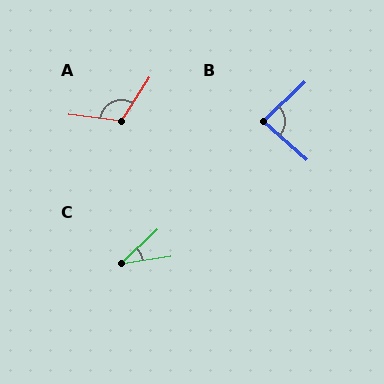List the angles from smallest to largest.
C (35°), B (85°), A (116°).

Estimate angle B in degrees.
Approximately 85 degrees.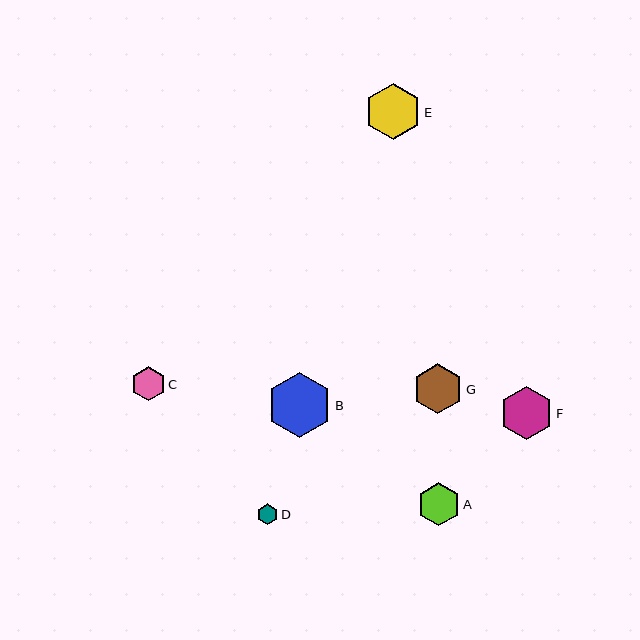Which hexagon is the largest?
Hexagon B is the largest with a size of approximately 65 pixels.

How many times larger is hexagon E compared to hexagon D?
Hexagon E is approximately 2.7 times the size of hexagon D.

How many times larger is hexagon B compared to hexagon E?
Hexagon B is approximately 1.2 times the size of hexagon E.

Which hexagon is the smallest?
Hexagon D is the smallest with a size of approximately 21 pixels.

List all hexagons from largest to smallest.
From largest to smallest: B, E, F, G, A, C, D.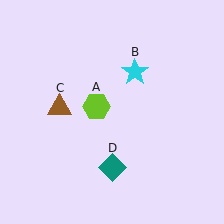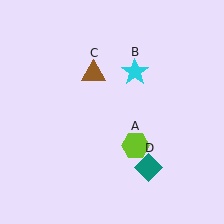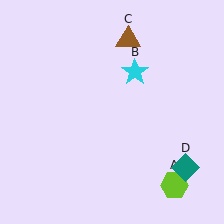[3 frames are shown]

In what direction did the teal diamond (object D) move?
The teal diamond (object D) moved right.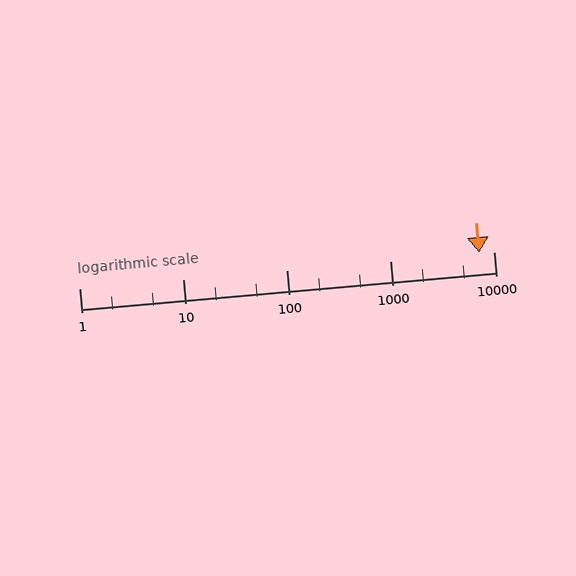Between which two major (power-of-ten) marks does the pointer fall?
The pointer is between 1000 and 10000.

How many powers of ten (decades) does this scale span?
The scale spans 4 decades, from 1 to 10000.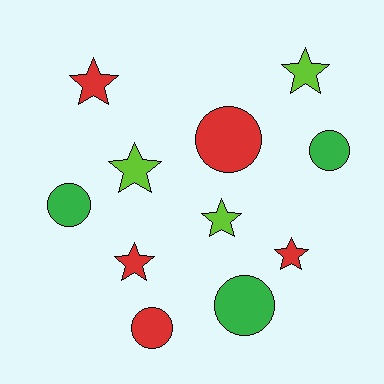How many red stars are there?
There are 3 red stars.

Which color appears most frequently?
Red, with 5 objects.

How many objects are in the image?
There are 11 objects.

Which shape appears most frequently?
Star, with 6 objects.